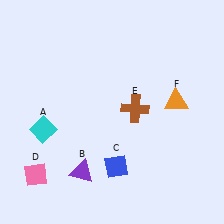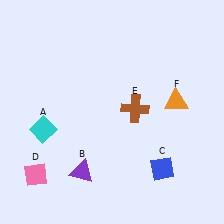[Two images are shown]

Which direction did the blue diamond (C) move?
The blue diamond (C) moved right.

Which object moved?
The blue diamond (C) moved right.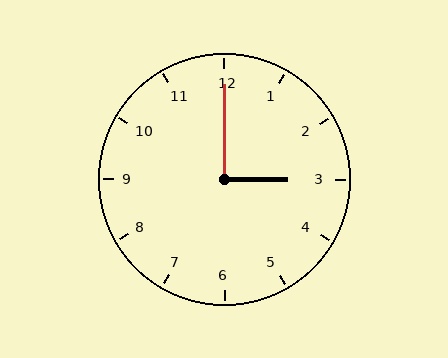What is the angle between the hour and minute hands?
Approximately 90 degrees.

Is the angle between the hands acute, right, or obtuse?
It is right.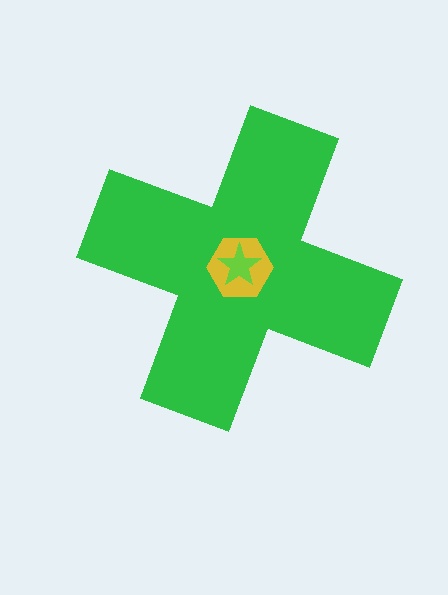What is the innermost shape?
The lime star.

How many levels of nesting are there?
3.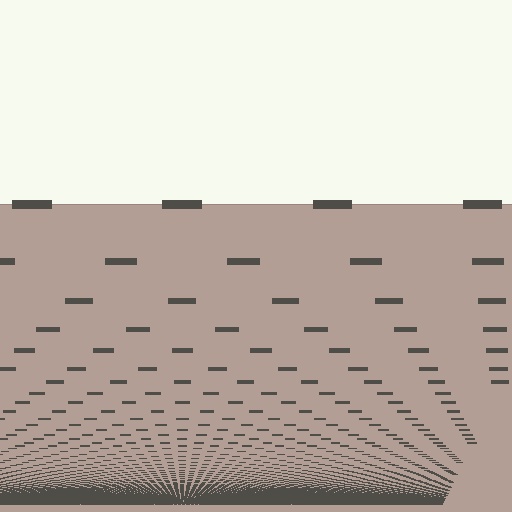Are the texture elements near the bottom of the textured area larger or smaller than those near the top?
Smaller. The gradient is inverted — elements near the bottom are smaller and denser.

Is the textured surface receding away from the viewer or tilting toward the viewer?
The surface appears to tilt toward the viewer. Texture elements get larger and sparser toward the top.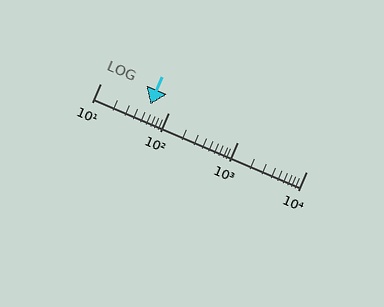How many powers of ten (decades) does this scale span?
The scale spans 3 decades, from 10 to 10000.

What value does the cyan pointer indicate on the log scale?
The pointer indicates approximately 53.